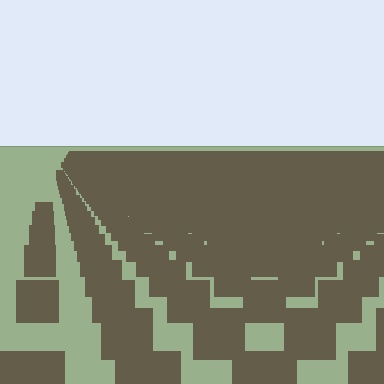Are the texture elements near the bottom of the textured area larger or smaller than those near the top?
Larger. Near the bottom, elements are closer to the viewer and appear at a bigger on-screen size.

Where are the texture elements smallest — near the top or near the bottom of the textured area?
Near the top.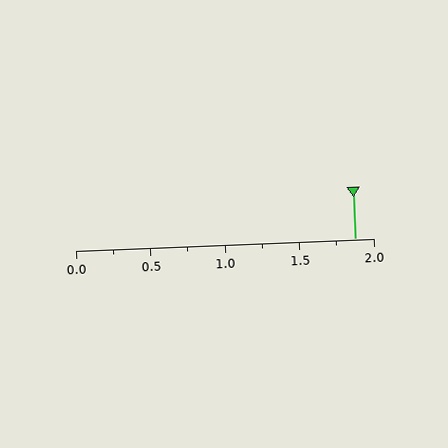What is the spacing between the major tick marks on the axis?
The major ticks are spaced 0.5 apart.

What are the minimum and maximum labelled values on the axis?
The axis runs from 0.0 to 2.0.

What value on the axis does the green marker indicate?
The marker indicates approximately 1.88.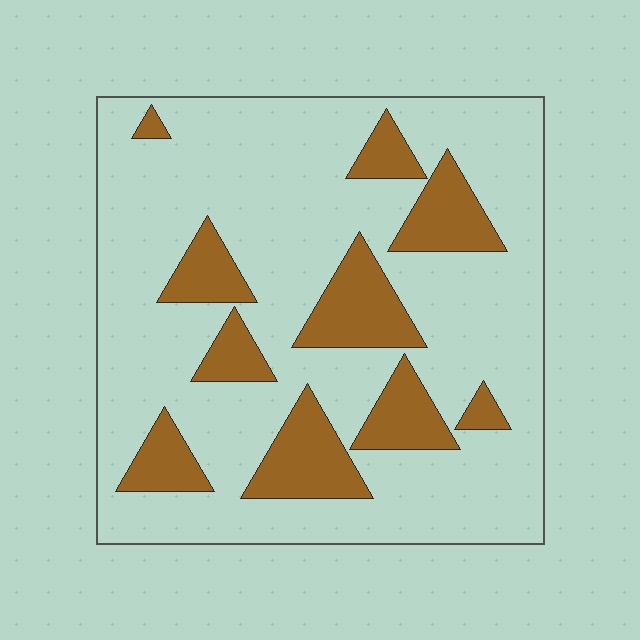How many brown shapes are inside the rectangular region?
10.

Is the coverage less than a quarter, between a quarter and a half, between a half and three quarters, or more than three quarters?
Less than a quarter.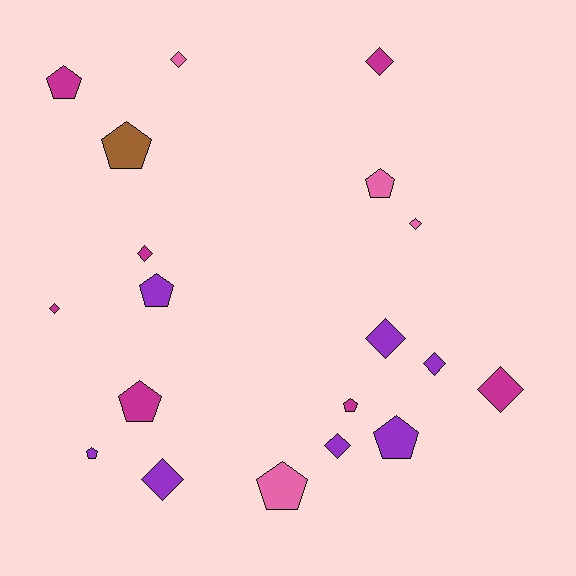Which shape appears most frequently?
Diamond, with 10 objects.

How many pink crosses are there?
There are no pink crosses.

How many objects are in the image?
There are 19 objects.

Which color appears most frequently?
Purple, with 7 objects.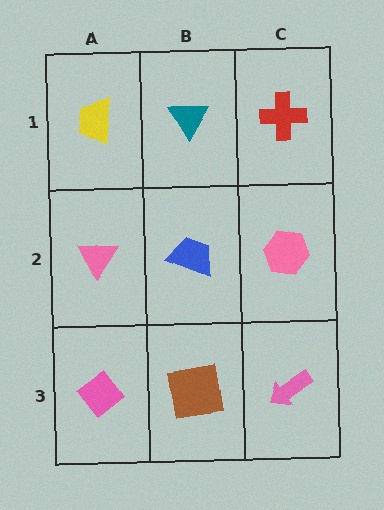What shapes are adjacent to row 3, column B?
A blue trapezoid (row 2, column B), a pink diamond (row 3, column A), a pink arrow (row 3, column C).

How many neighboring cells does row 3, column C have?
2.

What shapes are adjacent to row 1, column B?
A blue trapezoid (row 2, column B), a yellow trapezoid (row 1, column A), a red cross (row 1, column C).